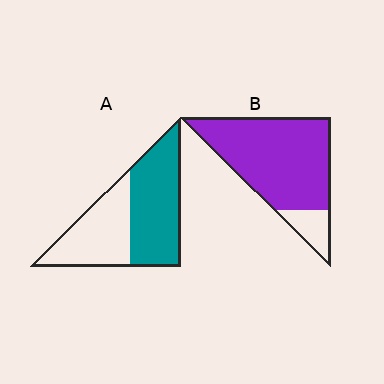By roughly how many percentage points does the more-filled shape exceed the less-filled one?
By roughly 30 percentage points (B over A).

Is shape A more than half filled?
Yes.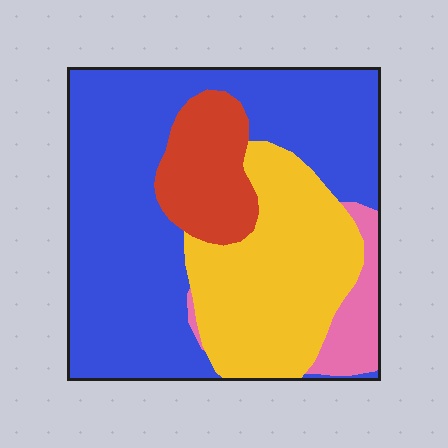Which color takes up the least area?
Pink, at roughly 5%.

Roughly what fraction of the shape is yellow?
Yellow covers about 30% of the shape.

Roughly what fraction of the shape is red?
Red takes up less than a sixth of the shape.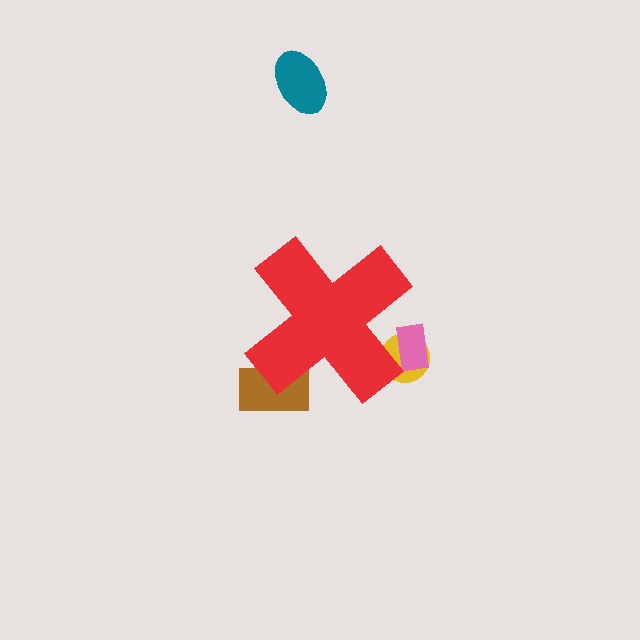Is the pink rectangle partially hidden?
Yes, the pink rectangle is partially hidden behind the red cross.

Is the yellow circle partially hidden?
Yes, the yellow circle is partially hidden behind the red cross.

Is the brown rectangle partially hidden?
Yes, the brown rectangle is partially hidden behind the red cross.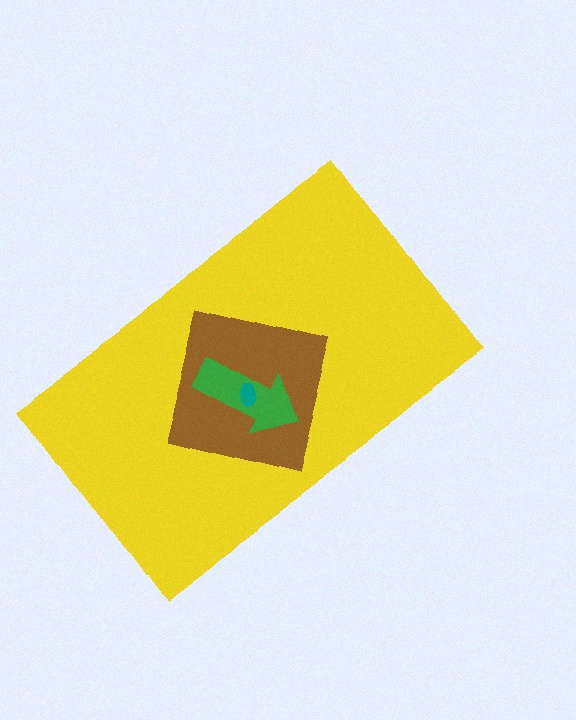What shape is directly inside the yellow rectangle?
The brown square.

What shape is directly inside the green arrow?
The teal ellipse.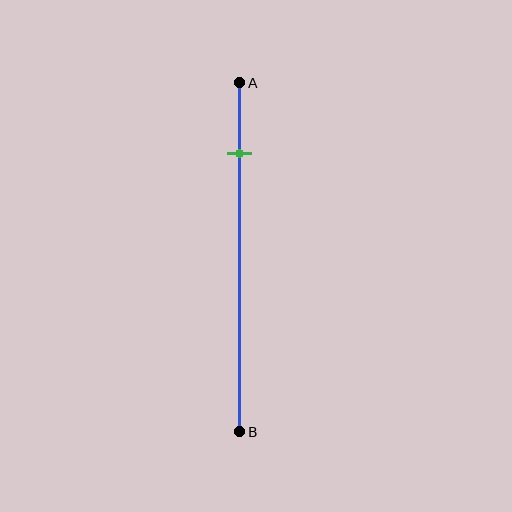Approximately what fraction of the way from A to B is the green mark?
The green mark is approximately 20% of the way from A to B.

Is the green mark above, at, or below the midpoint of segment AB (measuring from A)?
The green mark is above the midpoint of segment AB.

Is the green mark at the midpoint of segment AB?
No, the mark is at about 20% from A, not at the 50% midpoint.